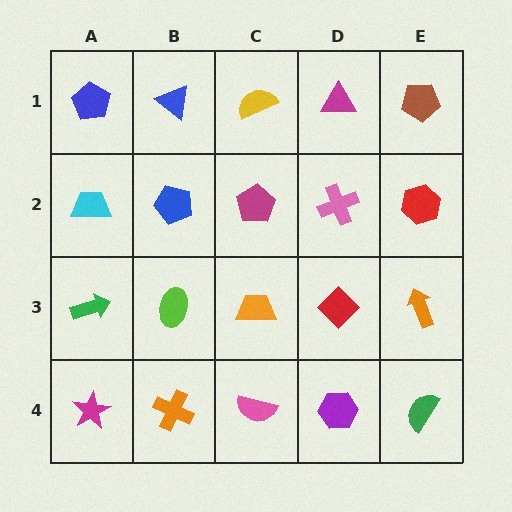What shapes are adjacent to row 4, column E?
An orange arrow (row 3, column E), a purple hexagon (row 4, column D).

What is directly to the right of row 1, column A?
A blue triangle.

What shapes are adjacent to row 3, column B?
A blue pentagon (row 2, column B), an orange cross (row 4, column B), a green arrow (row 3, column A), an orange trapezoid (row 3, column C).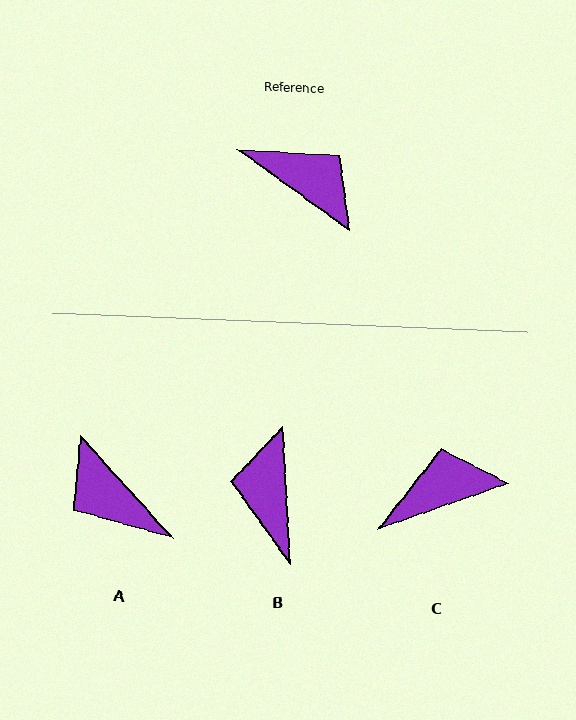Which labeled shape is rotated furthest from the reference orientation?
A, about 168 degrees away.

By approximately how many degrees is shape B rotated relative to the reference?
Approximately 129 degrees counter-clockwise.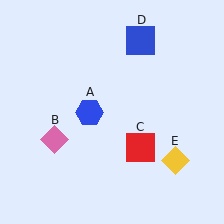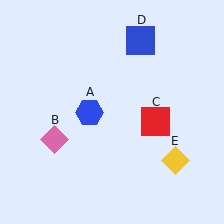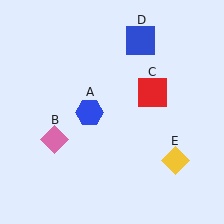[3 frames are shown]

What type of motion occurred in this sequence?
The red square (object C) rotated counterclockwise around the center of the scene.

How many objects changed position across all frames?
1 object changed position: red square (object C).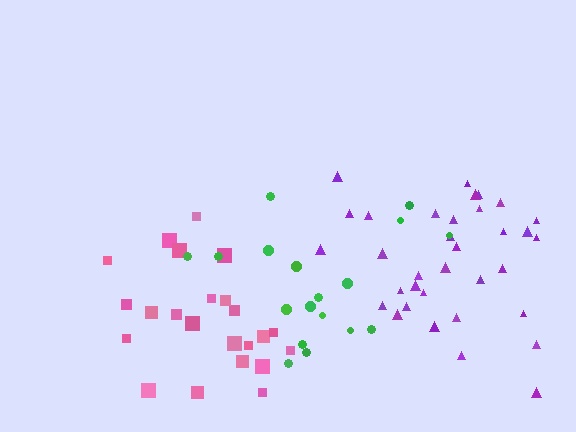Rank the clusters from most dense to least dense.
pink, purple, green.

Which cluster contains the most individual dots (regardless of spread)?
Purple (35).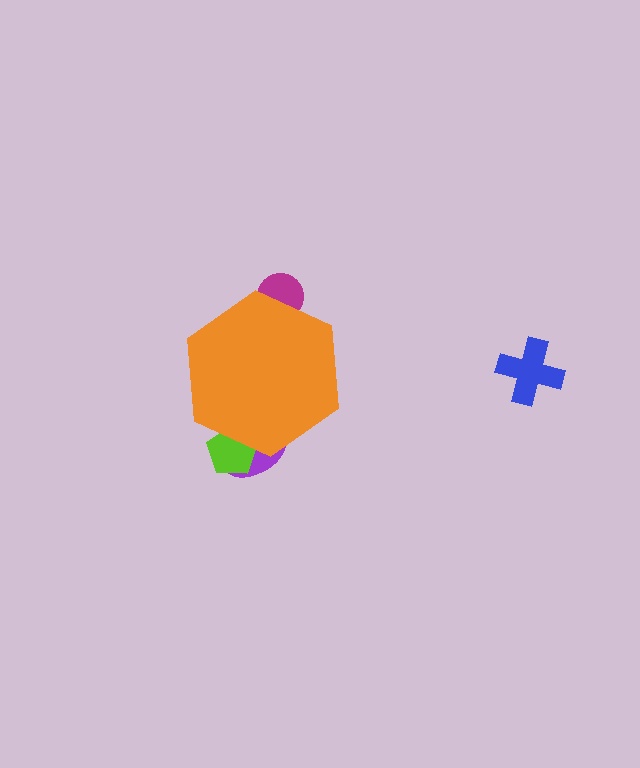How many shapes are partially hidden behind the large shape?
3 shapes are partially hidden.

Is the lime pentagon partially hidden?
Yes, the lime pentagon is partially hidden behind the orange hexagon.